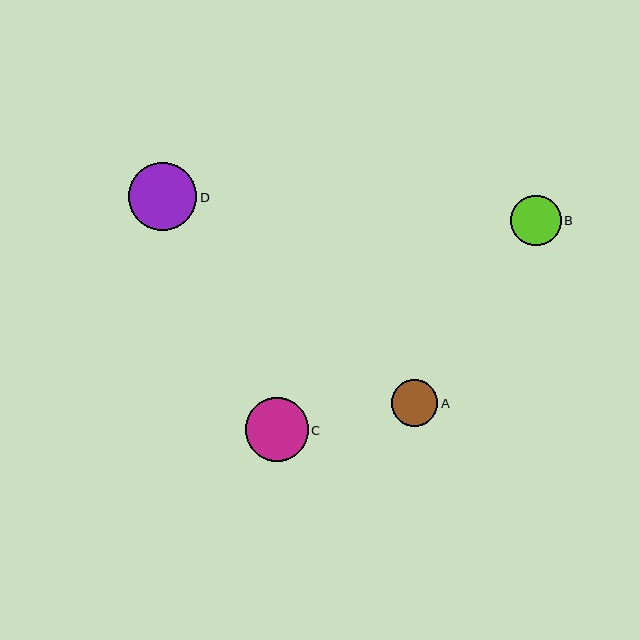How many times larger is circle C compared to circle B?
Circle C is approximately 1.3 times the size of circle B.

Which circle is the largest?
Circle D is the largest with a size of approximately 68 pixels.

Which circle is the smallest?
Circle A is the smallest with a size of approximately 46 pixels.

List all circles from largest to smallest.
From largest to smallest: D, C, B, A.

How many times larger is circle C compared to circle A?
Circle C is approximately 1.4 times the size of circle A.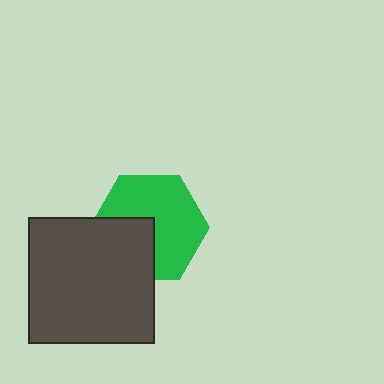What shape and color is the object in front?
The object in front is a dark gray square.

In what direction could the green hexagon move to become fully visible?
The green hexagon could move toward the upper-right. That would shift it out from behind the dark gray square entirely.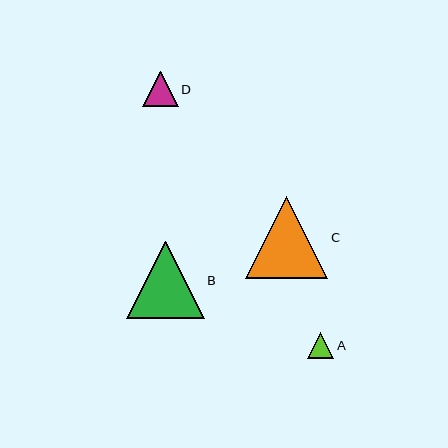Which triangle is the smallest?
Triangle A is the smallest with a size of approximately 26 pixels.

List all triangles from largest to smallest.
From largest to smallest: C, B, D, A.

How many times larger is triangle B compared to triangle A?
Triangle B is approximately 2.9 times the size of triangle A.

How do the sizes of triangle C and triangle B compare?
Triangle C and triangle B are approximately the same size.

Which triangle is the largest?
Triangle C is the largest with a size of approximately 82 pixels.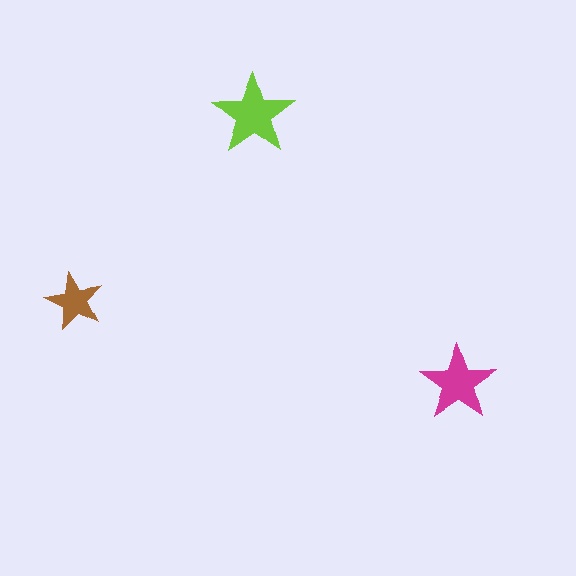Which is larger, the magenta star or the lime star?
The lime one.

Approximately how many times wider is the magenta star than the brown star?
About 1.5 times wider.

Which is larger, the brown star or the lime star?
The lime one.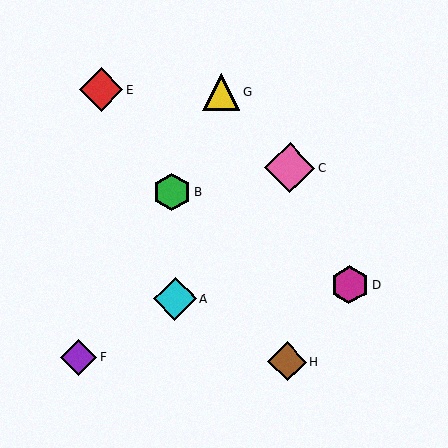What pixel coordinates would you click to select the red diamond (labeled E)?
Click at (101, 90) to select the red diamond E.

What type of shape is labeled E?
Shape E is a red diamond.